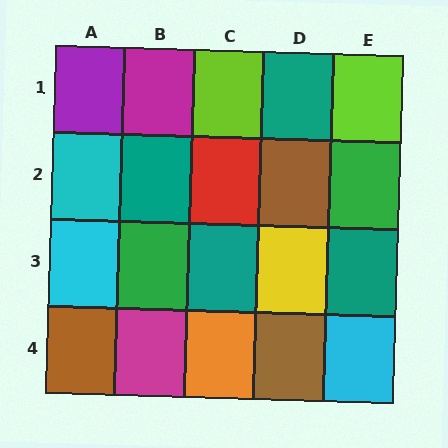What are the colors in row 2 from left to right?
Cyan, teal, red, brown, green.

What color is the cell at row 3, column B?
Green.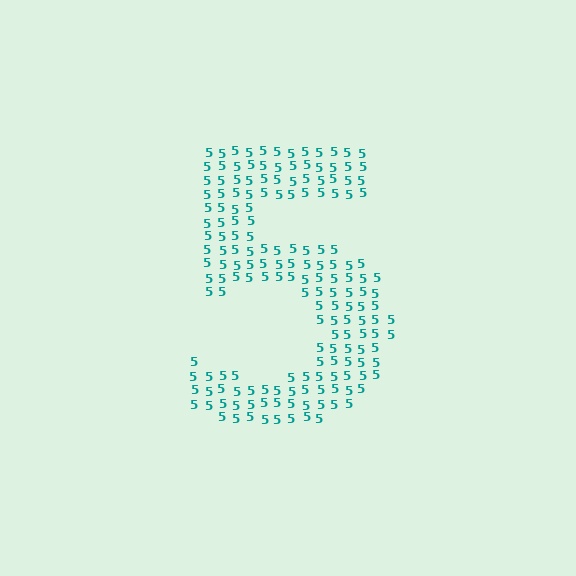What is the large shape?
The large shape is the digit 5.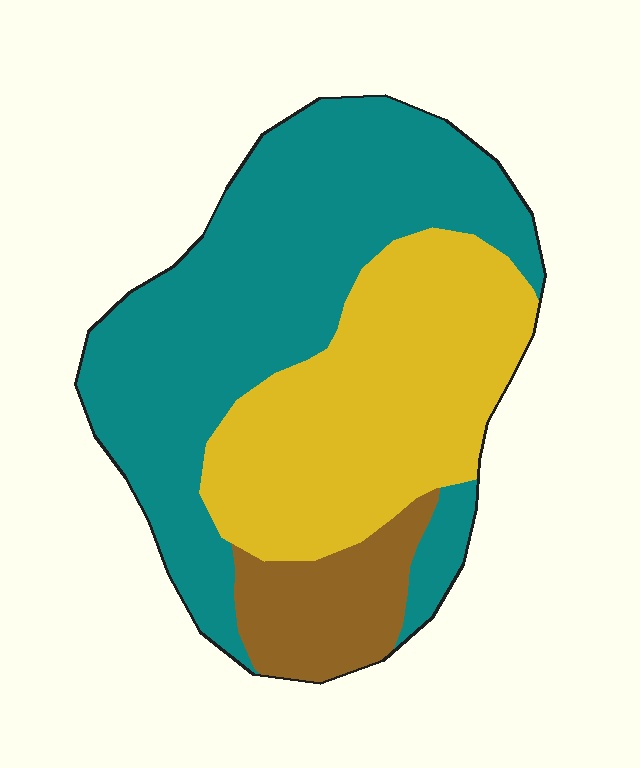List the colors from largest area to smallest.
From largest to smallest: teal, yellow, brown.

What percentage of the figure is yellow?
Yellow takes up between a third and a half of the figure.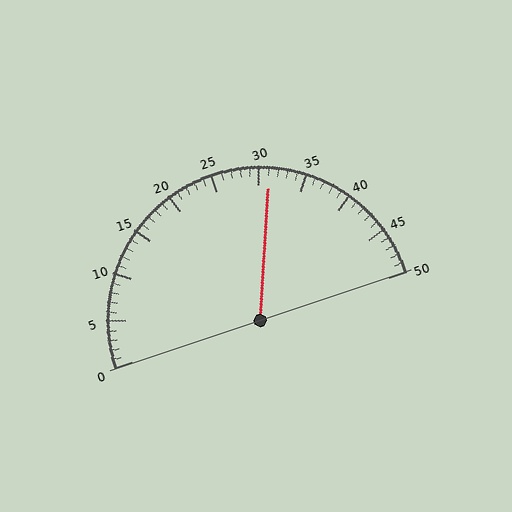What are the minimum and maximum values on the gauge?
The gauge ranges from 0 to 50.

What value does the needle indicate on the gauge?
The needle indicates approximately 31.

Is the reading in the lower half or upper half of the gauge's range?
The reading is in the upper half of the range (0 to 50).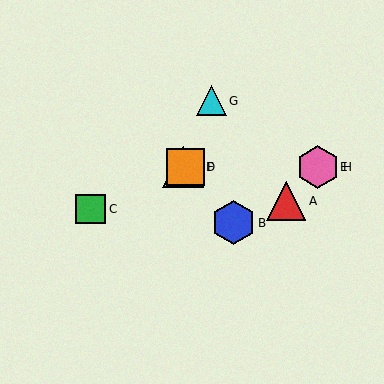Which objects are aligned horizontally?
Objects D, E, F, H are aligned horizontally.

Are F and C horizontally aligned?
No, F is at y≈167 and C is at y≈209.